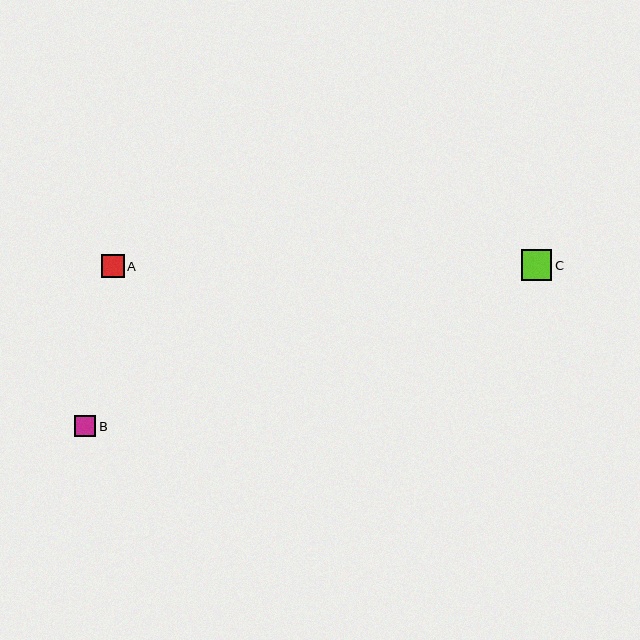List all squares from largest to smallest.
From largest to smallest: C, A, B.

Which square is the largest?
Square C is the largest with a size of approximately 30 pixels.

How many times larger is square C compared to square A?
Square C is approximately 1.3 times the size of square A.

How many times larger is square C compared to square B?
Square C is approximately 1.4 times the size of square B.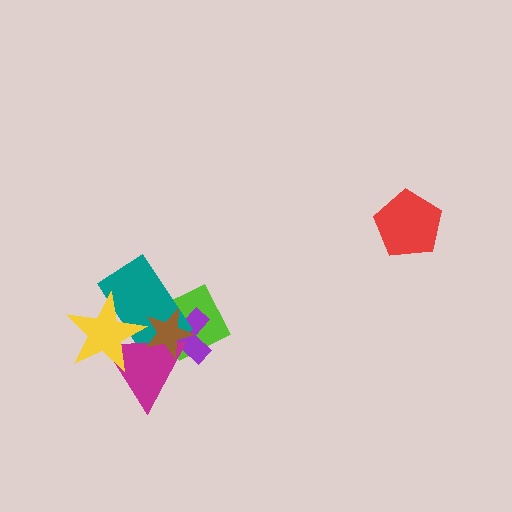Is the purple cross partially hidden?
Yes, it is partially covered by another shape.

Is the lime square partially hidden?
Yes, it is partially covered by another shape.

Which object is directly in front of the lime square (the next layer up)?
The purple cross is directly in front of the lime square.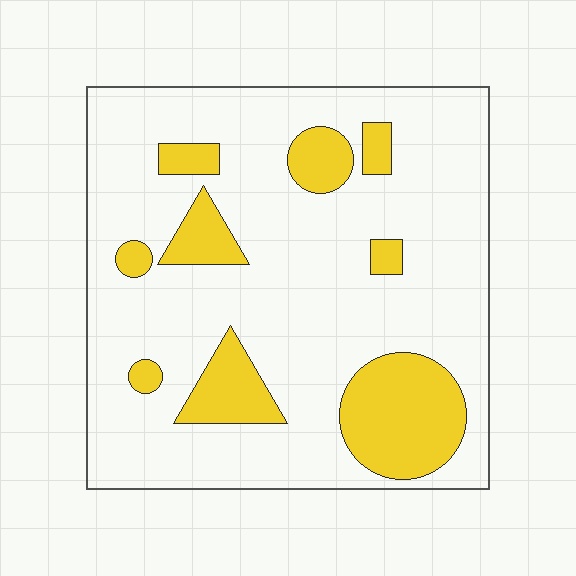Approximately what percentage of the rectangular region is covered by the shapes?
Approximately 20%.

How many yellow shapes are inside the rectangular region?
9.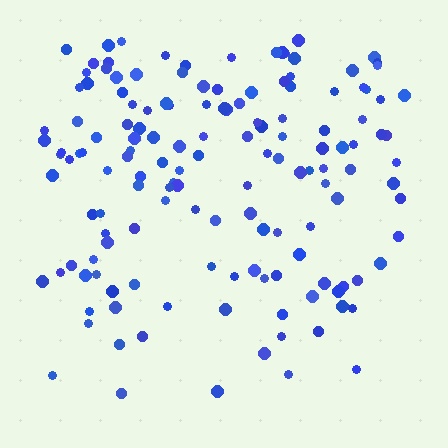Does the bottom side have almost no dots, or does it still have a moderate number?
Still a moderate number, just noticeably fewer than the top.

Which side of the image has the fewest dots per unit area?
The bottom.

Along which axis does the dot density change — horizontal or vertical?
Vertical.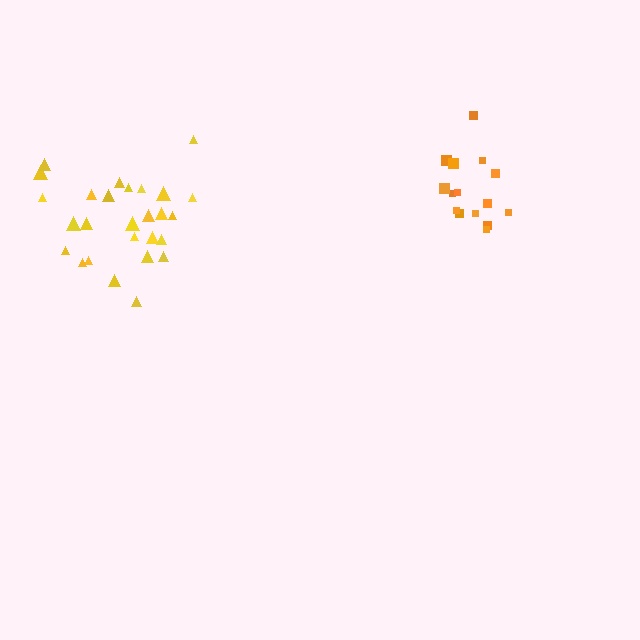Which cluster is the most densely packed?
Orange.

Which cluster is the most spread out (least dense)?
Yellow.